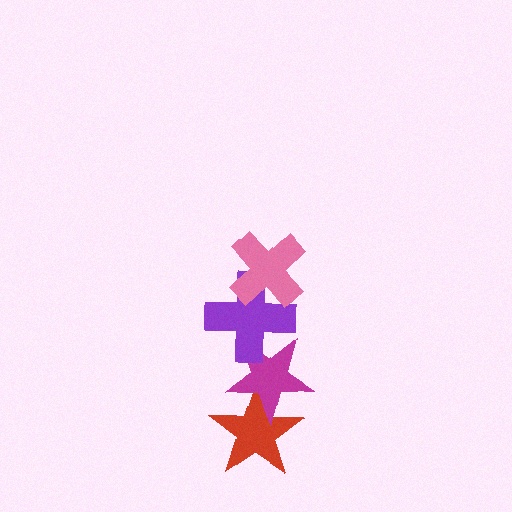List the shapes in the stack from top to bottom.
From top to bottom: the pink cross, the purple cross, the magenta star, the red star.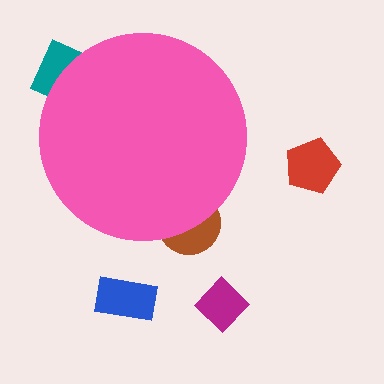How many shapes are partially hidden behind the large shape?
2 shapes are partially hidden.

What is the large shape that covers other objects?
A pink circle.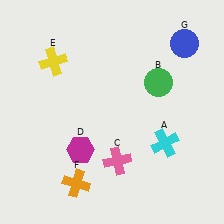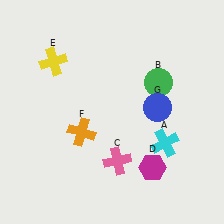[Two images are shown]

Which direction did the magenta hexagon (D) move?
The magenta hexagon (D) moved right.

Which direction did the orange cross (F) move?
The orange cross (F) moved up.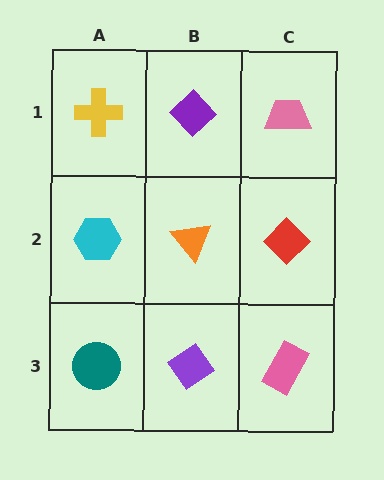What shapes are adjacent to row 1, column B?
An orange triangle (row 2, column B), a yellow cross (row 1, column A), a pink trapezoid (row 1, column C).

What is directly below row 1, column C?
A red diamond.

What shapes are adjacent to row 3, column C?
A red diamond (row 2, column C), a purple diamond (row 3, column B).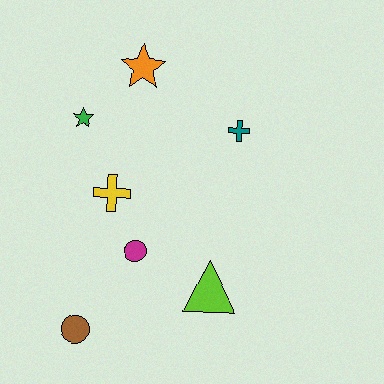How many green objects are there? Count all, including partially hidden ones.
There is 1 green object.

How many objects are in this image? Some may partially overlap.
There are 7 objects.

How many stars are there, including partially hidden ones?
There are 2 stars.